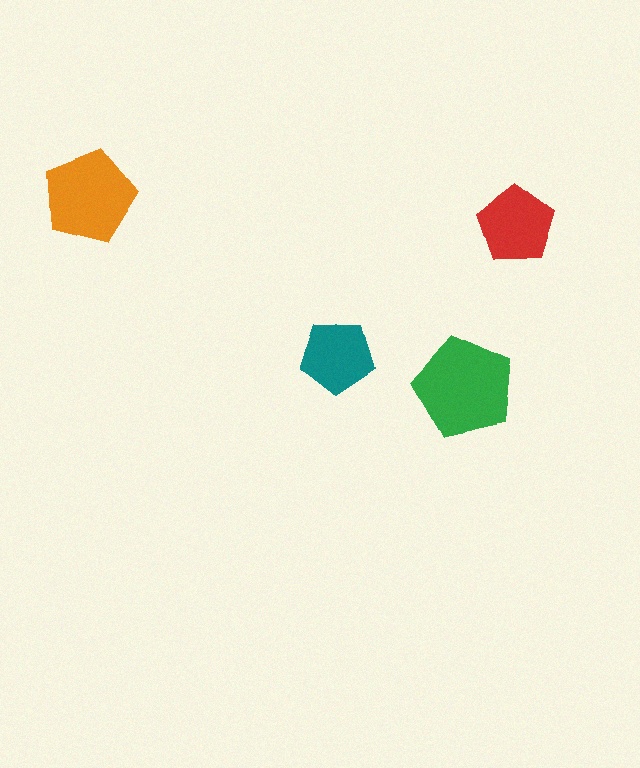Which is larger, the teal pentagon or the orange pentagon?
The orange one.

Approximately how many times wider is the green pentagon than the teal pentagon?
About 1.5 times wider.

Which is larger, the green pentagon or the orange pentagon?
The green one.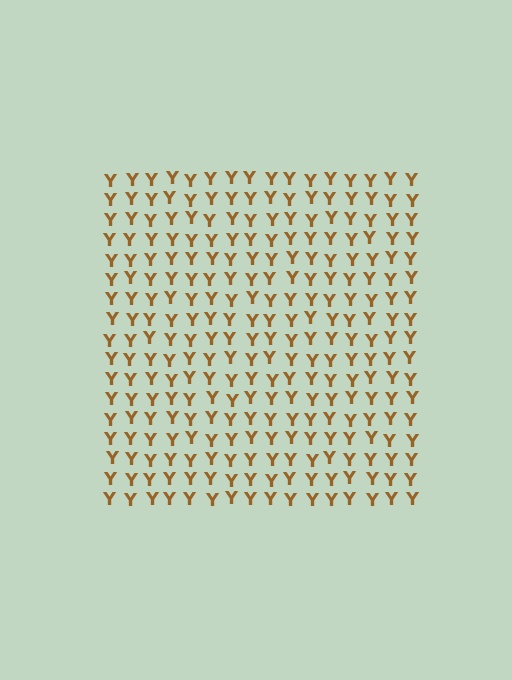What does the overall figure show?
The overall figure shows a square.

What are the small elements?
The small elements are letter Y's.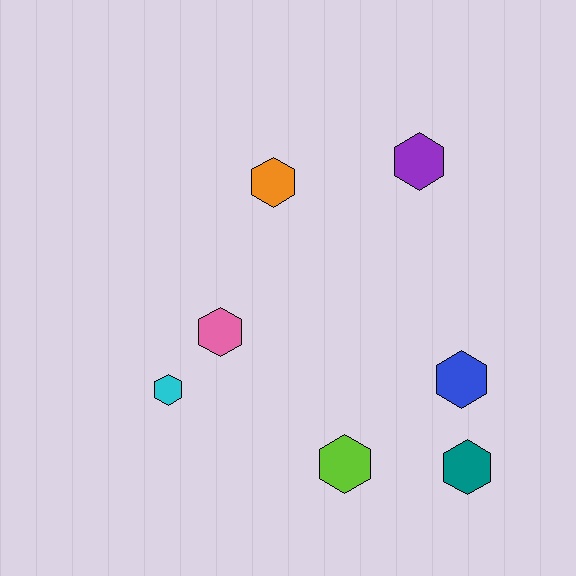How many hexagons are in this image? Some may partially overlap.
There are 7 hexagons.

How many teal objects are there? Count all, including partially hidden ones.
There is 1 teal object.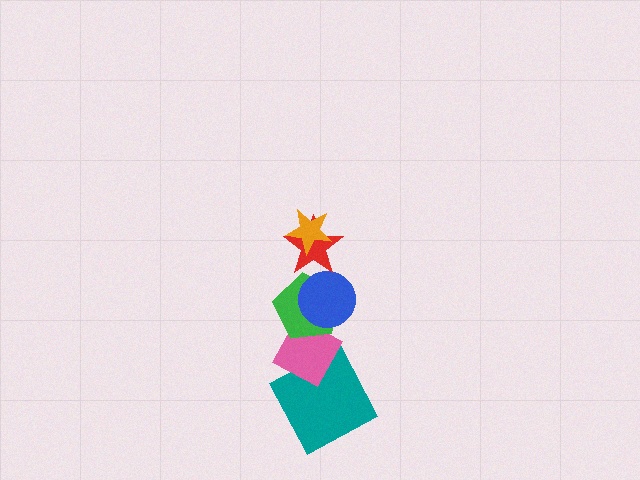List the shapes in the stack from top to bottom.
From top to bottom: the orange star, the red star, the blue circle, the green pentagon, the pink diamond, the teal square.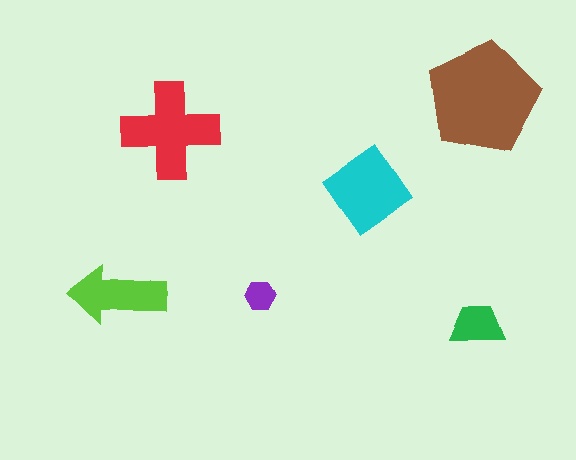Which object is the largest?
The brown pentagon.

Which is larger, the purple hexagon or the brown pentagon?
The brown pentagon.